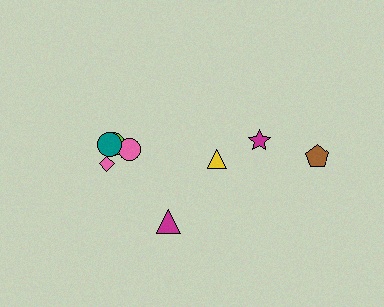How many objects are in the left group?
There are 5 objects.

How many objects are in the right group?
There are 3 objects.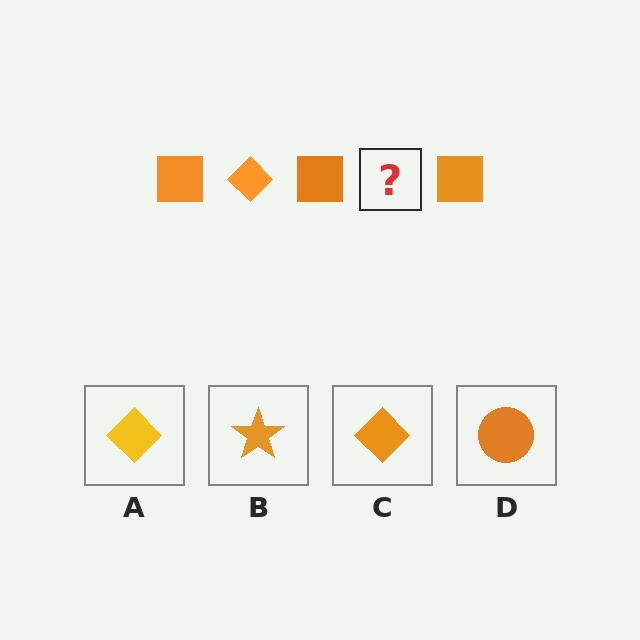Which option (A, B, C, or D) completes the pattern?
C.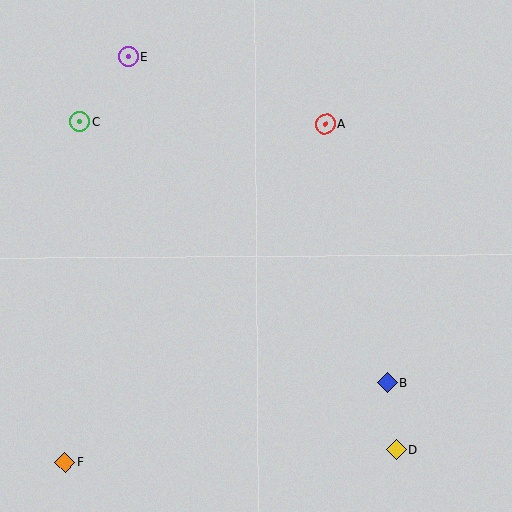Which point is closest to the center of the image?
Point A at (325, 124) is closest to the center.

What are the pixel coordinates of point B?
Point B is at (387, 383).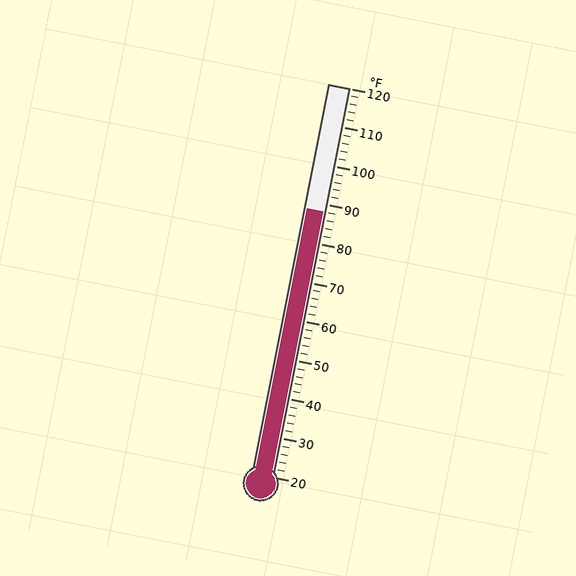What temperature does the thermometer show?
The thermometer shows approximately 88°F.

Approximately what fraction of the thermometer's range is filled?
The thermometer is filled to approximately 70% of its range.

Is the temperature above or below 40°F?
The temperature is above 40°F.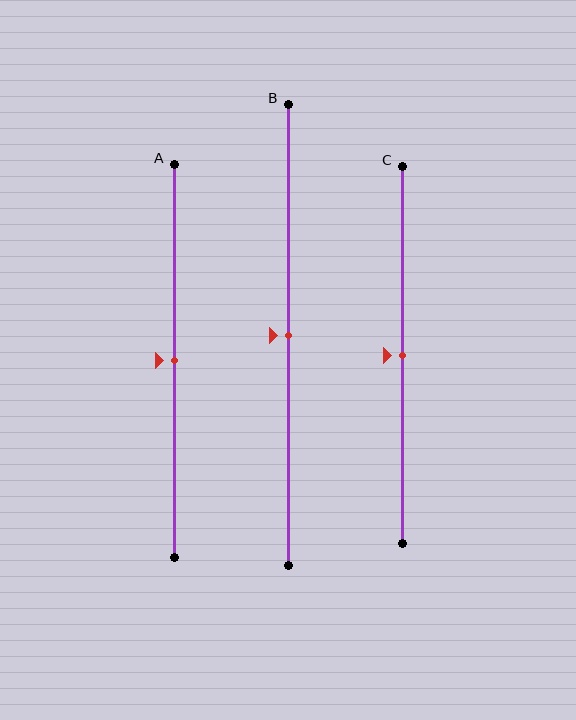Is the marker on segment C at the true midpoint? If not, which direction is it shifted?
Yes, the marker on segment C is at the true midpoint.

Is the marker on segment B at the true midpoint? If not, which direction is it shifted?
Yes, the marker on segment B is at the true midpoint.